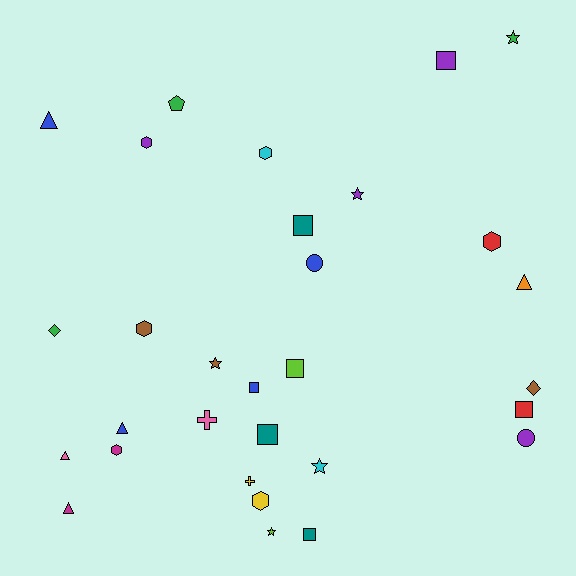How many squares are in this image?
There are 7 squares.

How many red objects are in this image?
There are 2 red objects.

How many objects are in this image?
There are 30 objects.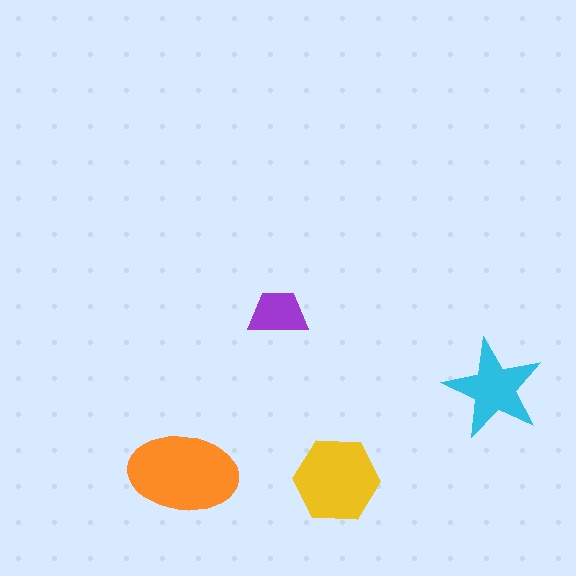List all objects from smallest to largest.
The purple trapezoid, the cyan star, the yellow hexagon, the orange ellipse.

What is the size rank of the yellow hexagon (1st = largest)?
2nd.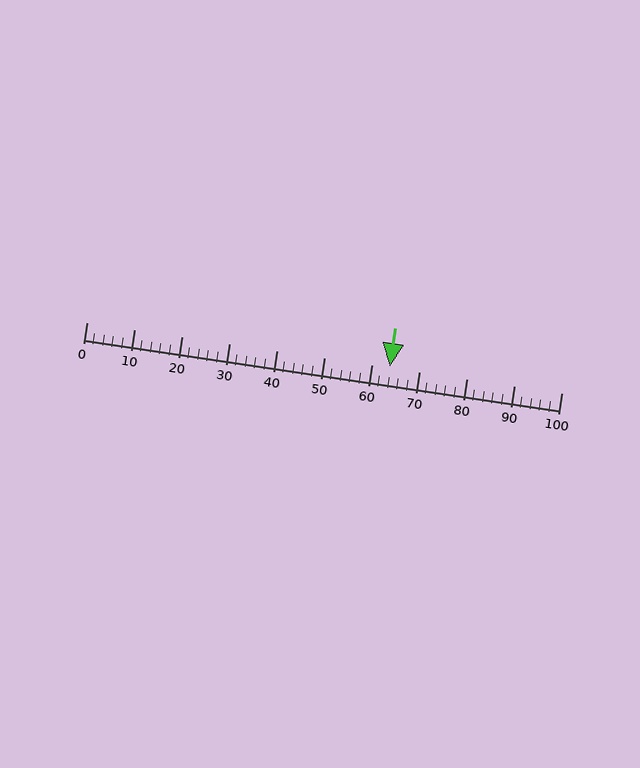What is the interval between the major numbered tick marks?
The major tick marks are spaced 10 units apart.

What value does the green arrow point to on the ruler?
The green arrow points to approximately 64.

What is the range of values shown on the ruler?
The ruler shows values from 0 to 100.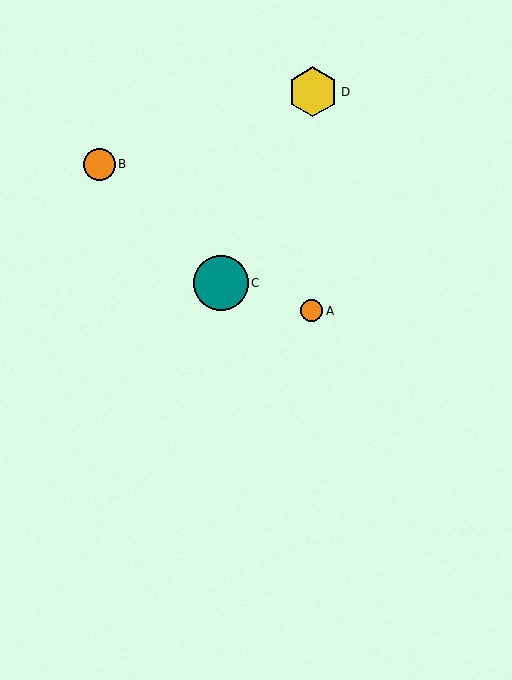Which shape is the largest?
The teal circle (labeled C) is the largest.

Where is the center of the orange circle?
The center of the orange circle is at (100, 164).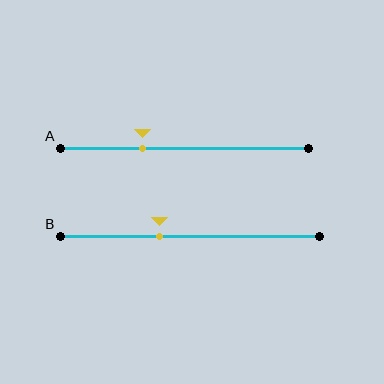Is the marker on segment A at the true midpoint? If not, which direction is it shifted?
No, the marker on segment A is shifted to the left by about 17% of the segment length.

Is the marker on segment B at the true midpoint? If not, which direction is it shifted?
No, the marker on segment B is shifted to the left by about 12% of the segment length.